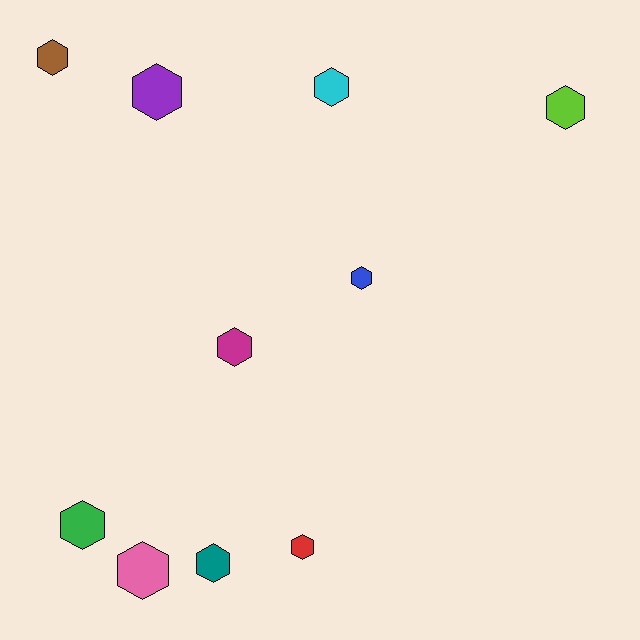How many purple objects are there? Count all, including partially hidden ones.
There is 1 purple object.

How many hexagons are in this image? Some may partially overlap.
There are 10 hexagons.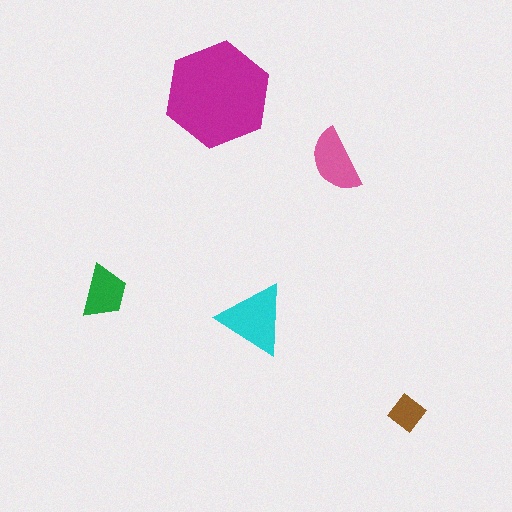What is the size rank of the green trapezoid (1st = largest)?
4th.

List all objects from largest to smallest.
The magenta hexagon, the cyan triangle, the pink semicircle, the green trapezoid, the brown diamond.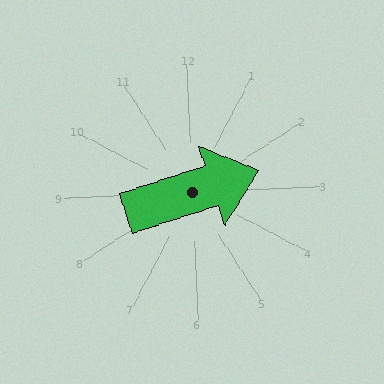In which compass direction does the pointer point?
East.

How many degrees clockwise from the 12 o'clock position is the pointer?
Approximately 74 degrees.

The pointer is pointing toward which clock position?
Roughly 2 o'clock.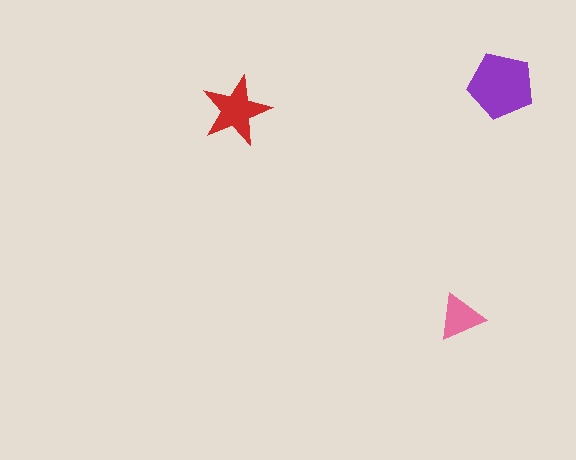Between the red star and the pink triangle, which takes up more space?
The red star.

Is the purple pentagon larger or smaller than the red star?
Larger.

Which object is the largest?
The purple pentagon.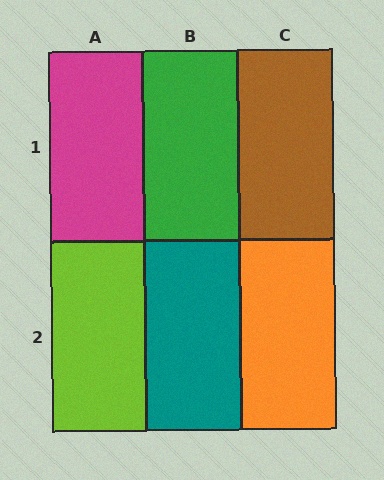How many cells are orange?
1 cell is orange.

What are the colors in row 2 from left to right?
Lime, teal, orange.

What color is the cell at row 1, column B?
Green.